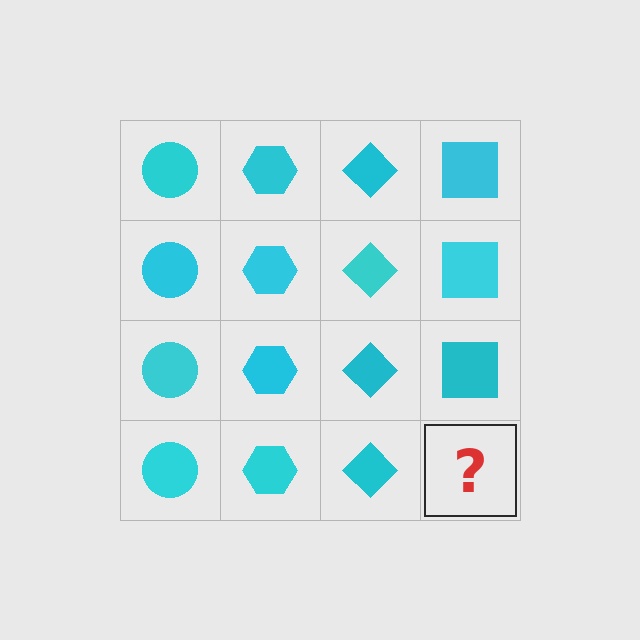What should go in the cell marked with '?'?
The missing cell should contain a cyan square.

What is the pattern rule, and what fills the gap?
The rule is that each column has a consistent shape. The gap should be filled with a cyan square.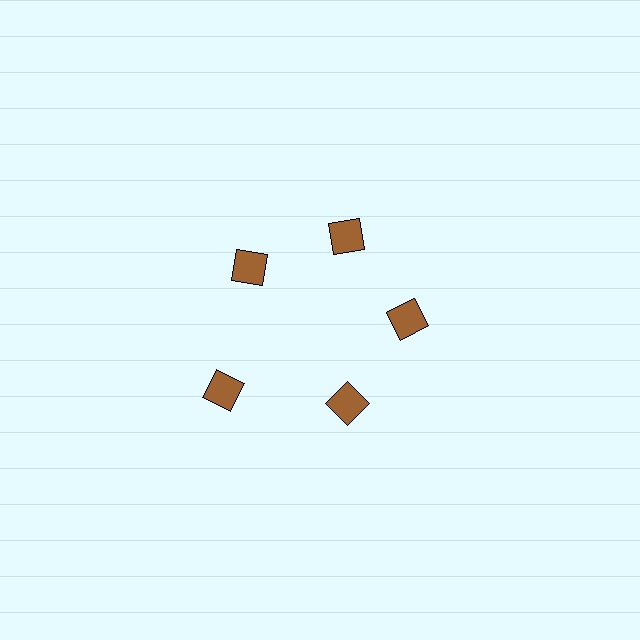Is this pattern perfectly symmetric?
No. The 5 brown diamonds are arranged in a ring, but one element near the 8 o'clock position is pushed outward from the center, breaking the 5-fold rotational symmetry.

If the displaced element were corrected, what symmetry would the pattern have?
It would have 5-fold rotational symmetry — the pattern would map onto itself every 72 degrees.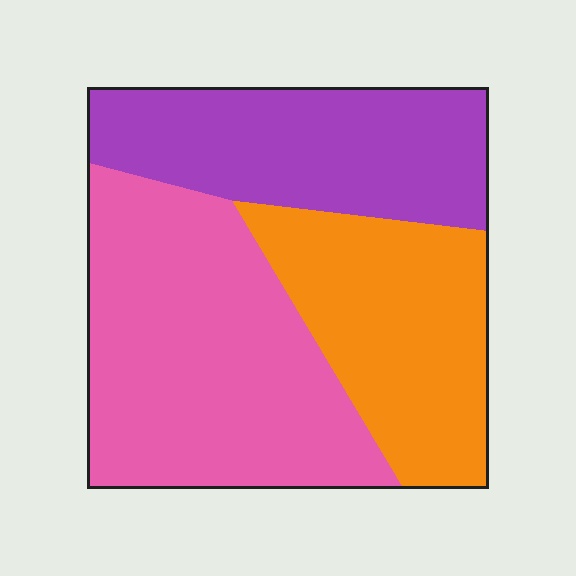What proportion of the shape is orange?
Orange takes up about one quarter (1/4) of the shape.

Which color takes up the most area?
Pink, at roughly 45%.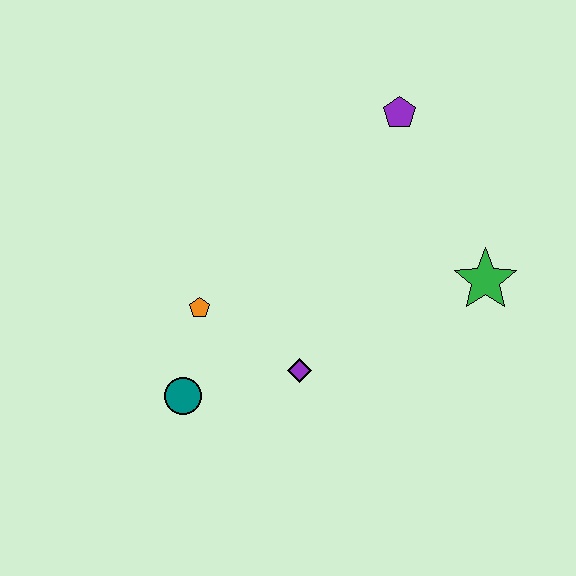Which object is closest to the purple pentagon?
The green star is closest to the purple pentagon.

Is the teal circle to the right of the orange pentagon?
No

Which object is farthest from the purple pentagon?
The teal circle is farthest from the purple pentagon.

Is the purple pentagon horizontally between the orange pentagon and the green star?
Yes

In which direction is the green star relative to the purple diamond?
The green star is to the right of the purple diamond.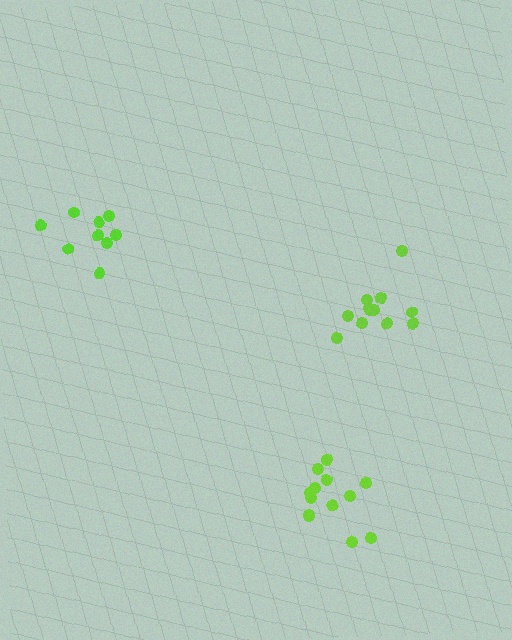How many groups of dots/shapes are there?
There are 3 groups.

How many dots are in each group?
Group 1: 9 dots, Group 2: 13 dots, Group 3: 12 dots (34 total).